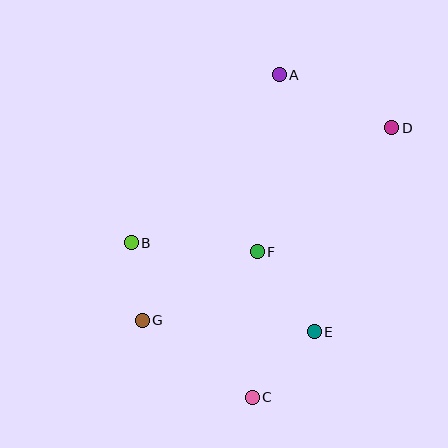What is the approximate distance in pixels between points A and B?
The distance between A and B is approximately 224 pixels.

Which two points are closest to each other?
Points B and G are closest to each other.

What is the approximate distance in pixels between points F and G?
The distance between F and G is approximately 134 pixels.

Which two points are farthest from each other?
Points A and C are farthest from each other.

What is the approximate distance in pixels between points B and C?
The distance between B and C is approximately 196 pixels.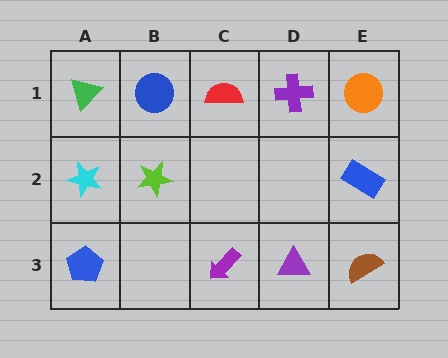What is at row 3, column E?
A brown semicircle.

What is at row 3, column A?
A blue pentagon.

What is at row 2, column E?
A blue rectangle.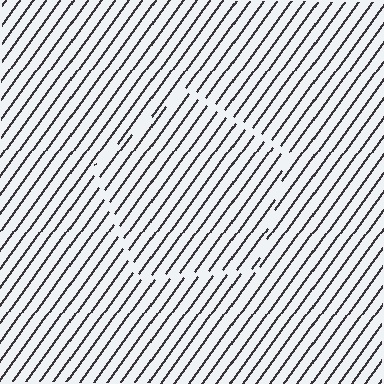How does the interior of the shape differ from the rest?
The interior of the shape contains the same grating, shifted by half a period — the contour is defined by the phase discontinuity where line-ends from the inner and outer gratings abut.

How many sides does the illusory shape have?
5 sides — the line-ends trace a pentagon.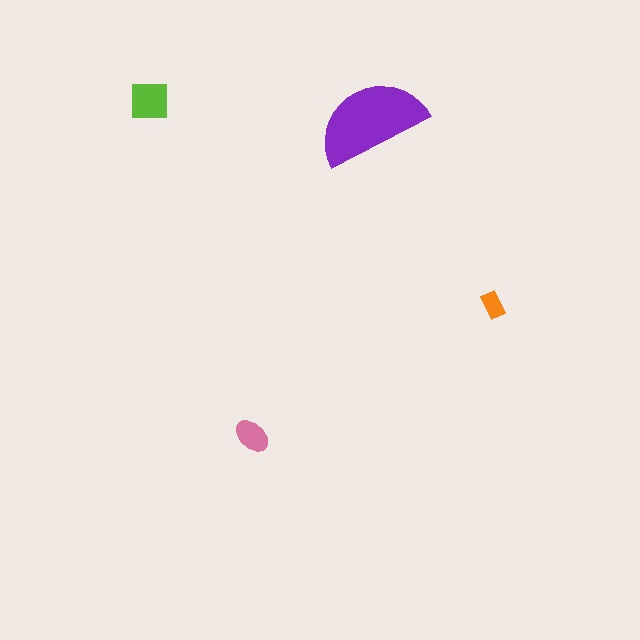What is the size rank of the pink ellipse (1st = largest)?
3rd.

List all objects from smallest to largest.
The orange rectangle, the pink ellipse, the lime square, the purple semicircle.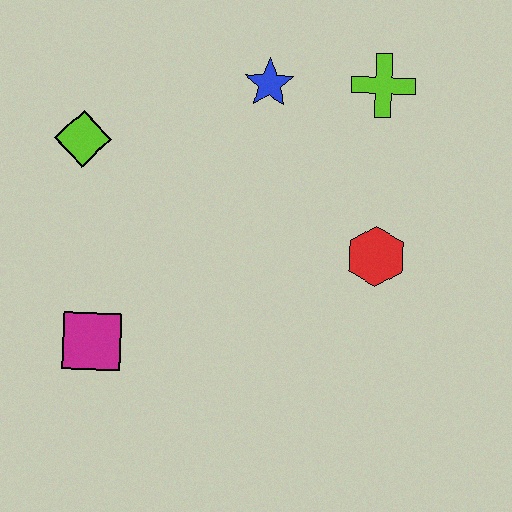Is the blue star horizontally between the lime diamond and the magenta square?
No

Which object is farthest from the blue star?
The magenta square is farthest from the blue star.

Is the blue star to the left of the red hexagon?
Yes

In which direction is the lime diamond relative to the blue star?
The lime diamond is to the left of the blue star.